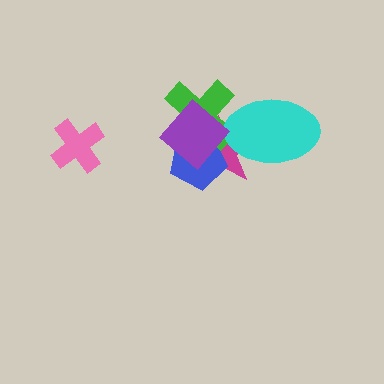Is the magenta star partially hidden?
Yes, it is partially covered by another shape.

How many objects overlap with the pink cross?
0 objects overlap with the pink cross.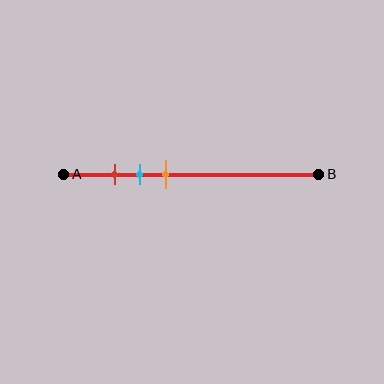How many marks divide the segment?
There are 3 marks dividing the segment.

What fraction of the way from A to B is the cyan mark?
The cyan mark is approximately 30% (0.3) of the way from A to B.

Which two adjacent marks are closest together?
The red and cyan marks are the closest adjacent pair.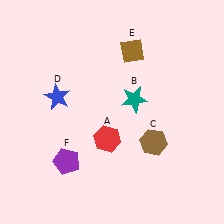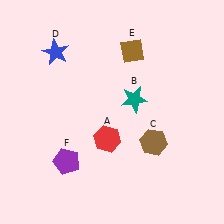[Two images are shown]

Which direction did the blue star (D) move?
The blue star (D) moved up.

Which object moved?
The blue star (D) moved up.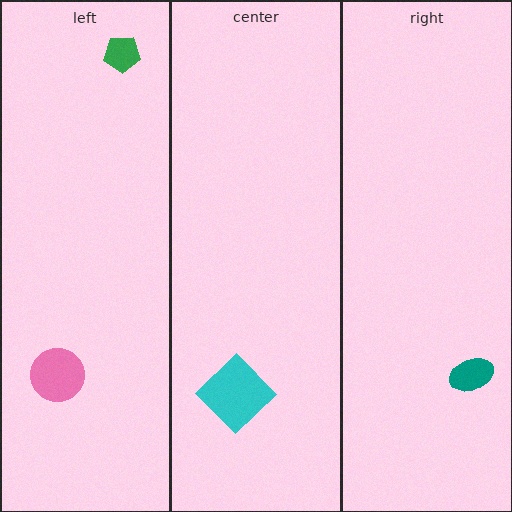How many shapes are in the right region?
1.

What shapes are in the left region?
The pink circle, the green pentagon.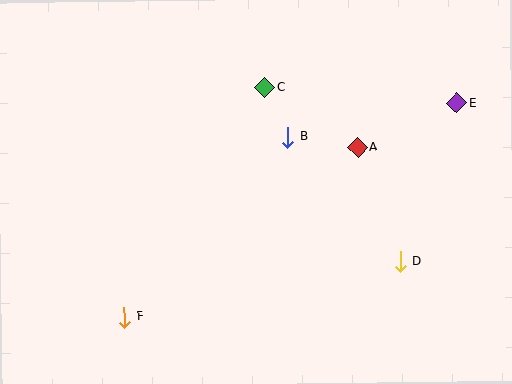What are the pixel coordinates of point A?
Point A is at (358, 147).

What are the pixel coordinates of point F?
Point F is at (124, 317).